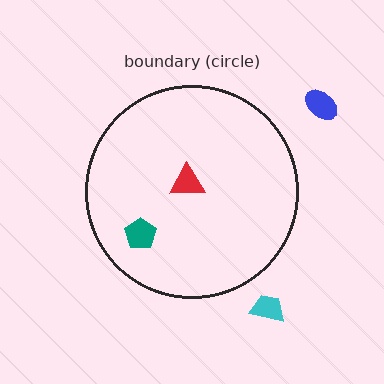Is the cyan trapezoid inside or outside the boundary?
Outside.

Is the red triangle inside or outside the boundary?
Inside.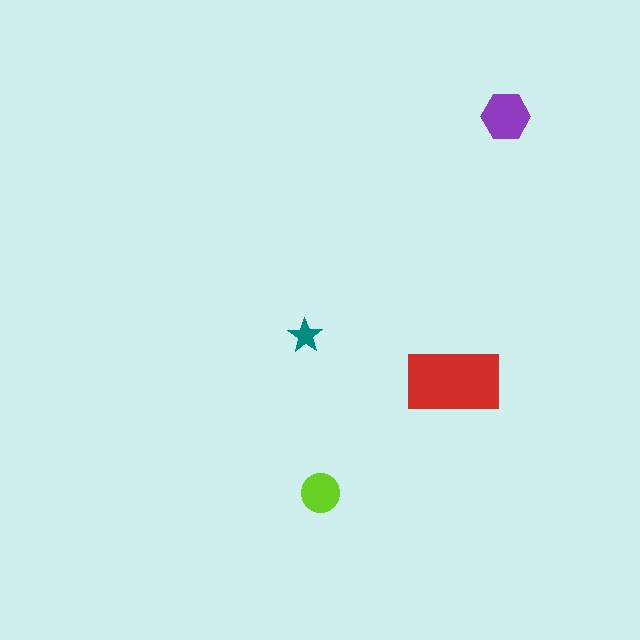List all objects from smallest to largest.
The teal star, the lime circle, the purple hexagon, the red rectangle.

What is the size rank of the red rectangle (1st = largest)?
1st.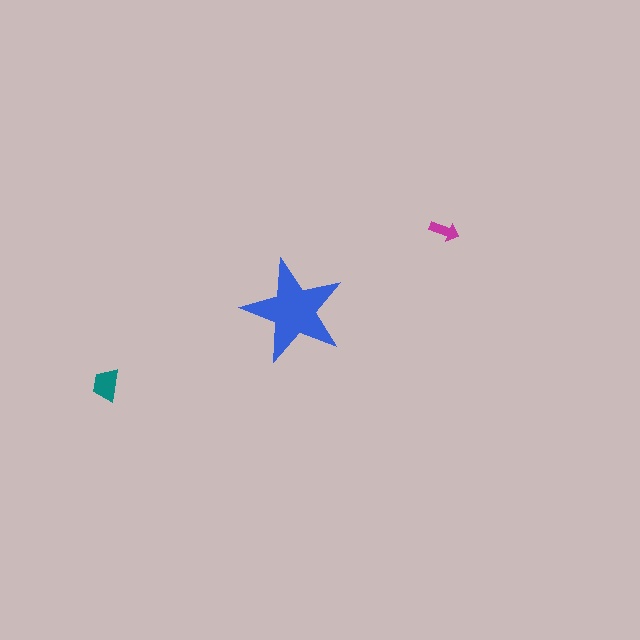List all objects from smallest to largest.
The magenta arrow, the teal trapezoid, the blue star.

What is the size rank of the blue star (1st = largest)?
1st.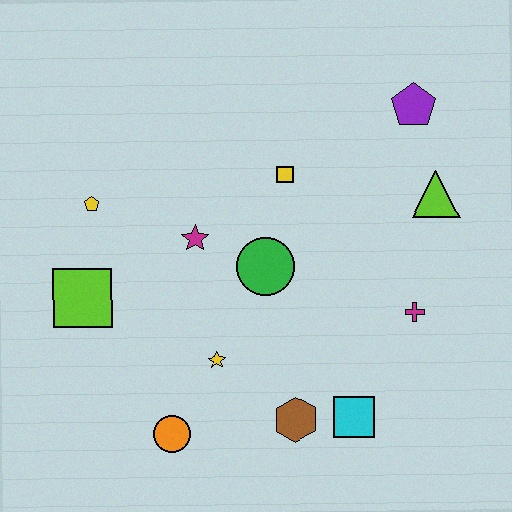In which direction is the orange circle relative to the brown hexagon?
The orange circle is to the left of the brown hexagon.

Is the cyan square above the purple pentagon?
No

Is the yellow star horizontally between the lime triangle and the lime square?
Yes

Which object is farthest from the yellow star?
The purple pentagon is farthest from the yellow star.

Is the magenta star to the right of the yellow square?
No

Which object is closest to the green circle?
The magenta star is closest to the green circle.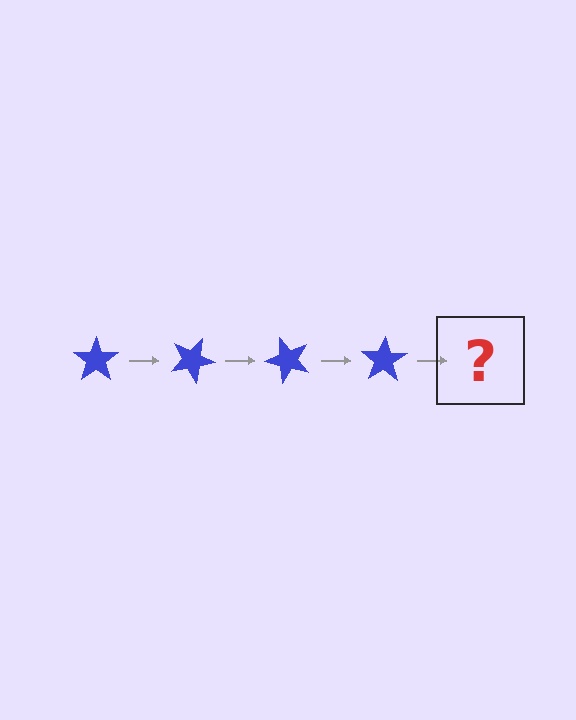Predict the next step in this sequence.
The next step is a blue star rotated 100 degrees.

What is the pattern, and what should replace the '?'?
The pattern is that the star rotates 25 degrees each step. The '?' should be a blue star rotated 100 degrees.